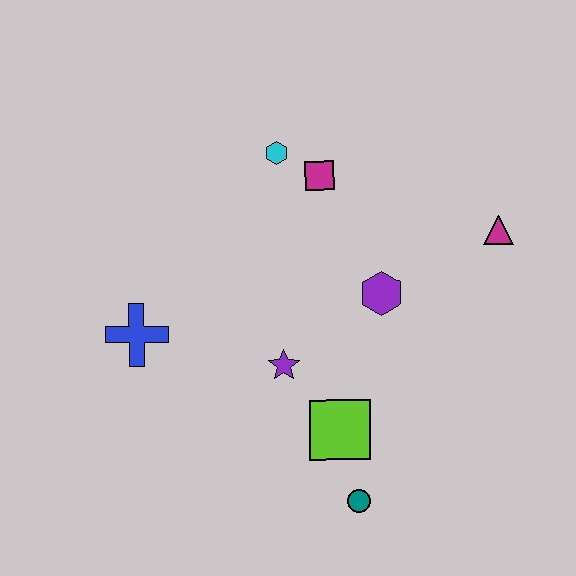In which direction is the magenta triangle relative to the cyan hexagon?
The magenta triangle is to the right of the cyan hexagon.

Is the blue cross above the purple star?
Yes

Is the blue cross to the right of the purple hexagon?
No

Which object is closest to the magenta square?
The cyan hexagon is closest to the magenta square.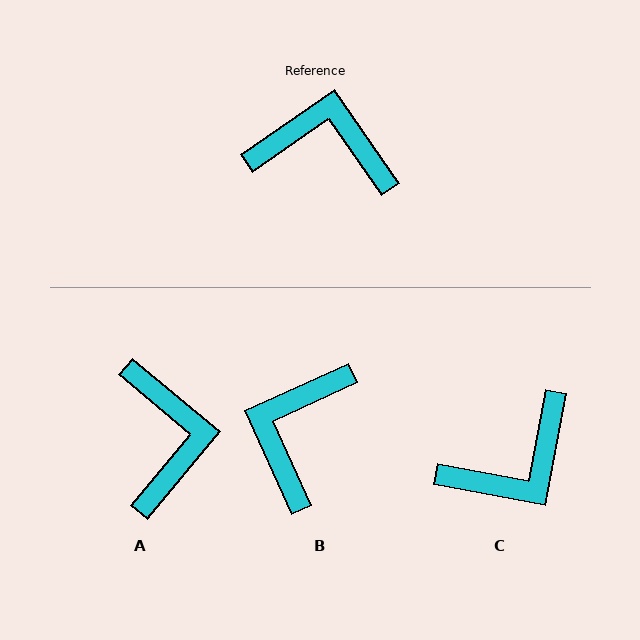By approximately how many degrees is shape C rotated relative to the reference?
Approximately 135 degrees clockwise.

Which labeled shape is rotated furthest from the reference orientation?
C, about 135 degrees away.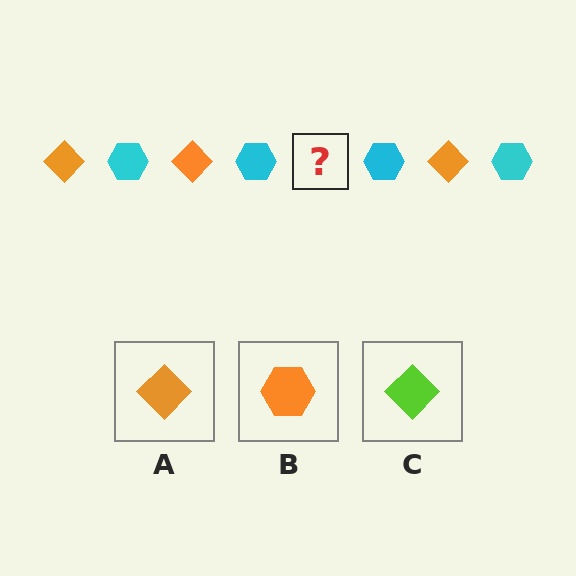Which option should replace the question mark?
Option A.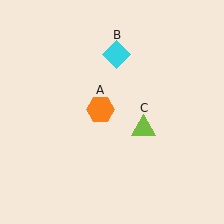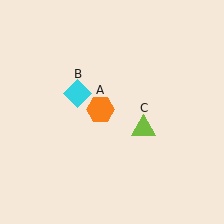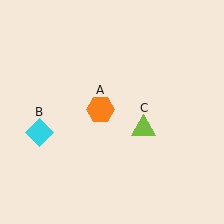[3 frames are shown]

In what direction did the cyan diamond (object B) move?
The cyan diamond (object B) moved down and to the left.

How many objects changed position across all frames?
1 object changed position: cyan diamond (object B).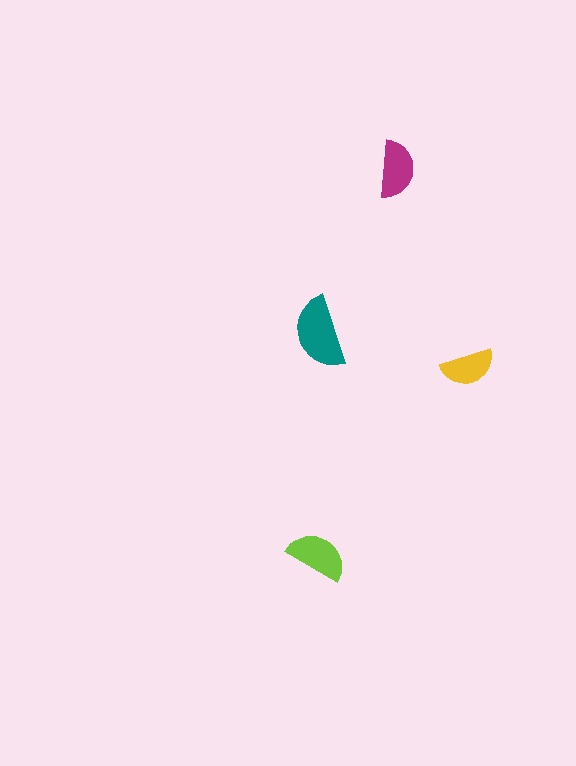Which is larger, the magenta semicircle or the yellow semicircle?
The magenta one.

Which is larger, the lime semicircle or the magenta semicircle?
The lime one.